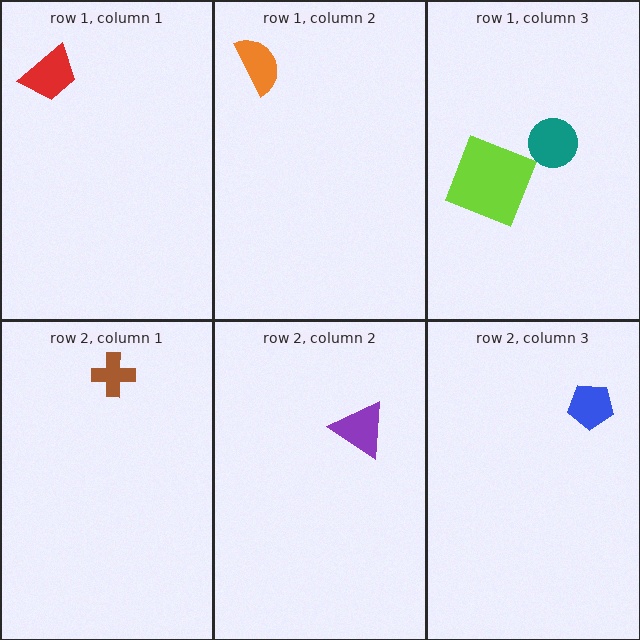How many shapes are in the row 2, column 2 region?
1.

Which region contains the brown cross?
The row 2, column 1 region.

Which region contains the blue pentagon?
The row 2, column 3 region.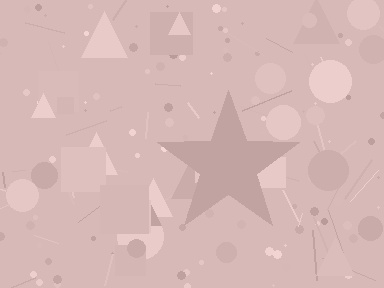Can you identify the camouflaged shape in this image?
The camouflaged shape is a star.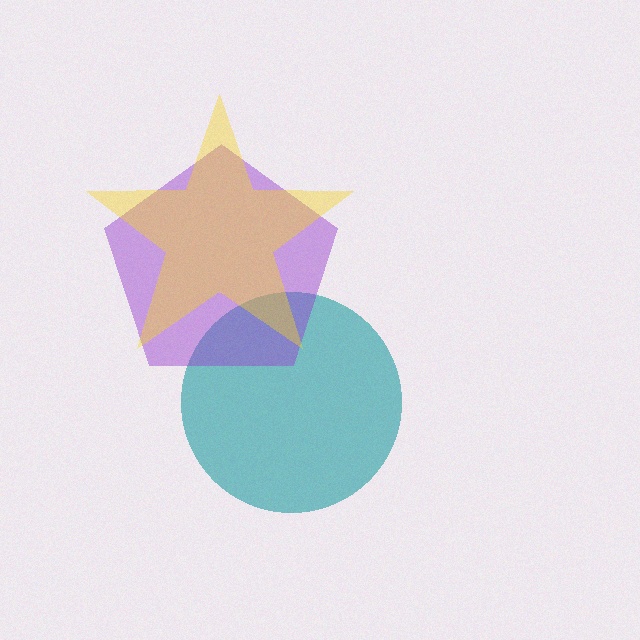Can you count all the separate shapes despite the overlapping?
Yes, there are 3 separate shapes.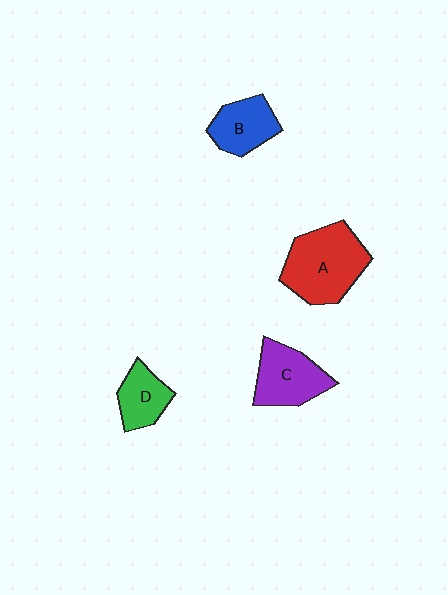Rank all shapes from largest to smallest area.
From largest to smallest: A (red), C (purple), B (blue), D (green).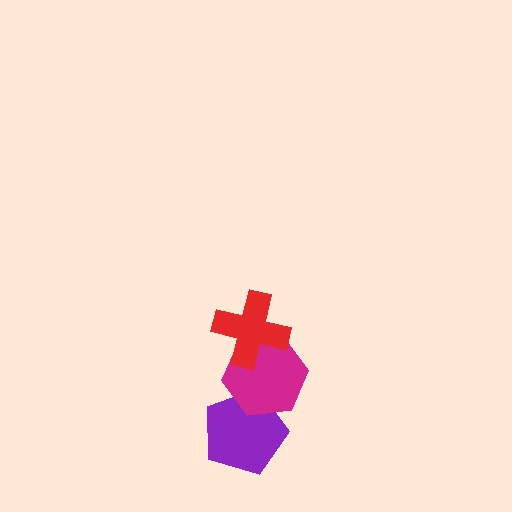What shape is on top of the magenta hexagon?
The red cross is on top of the magenta hexagon.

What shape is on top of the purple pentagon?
The magenta hexagon is on top of the purple pentagon.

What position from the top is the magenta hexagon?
The magenta hexagon is 2nd from the top.